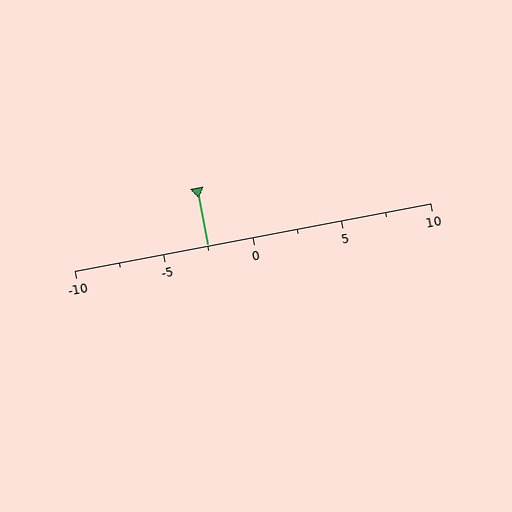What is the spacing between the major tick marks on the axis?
The major ticks are spaced 5 apart.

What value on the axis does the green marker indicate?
The marker indicates approximately -2.5.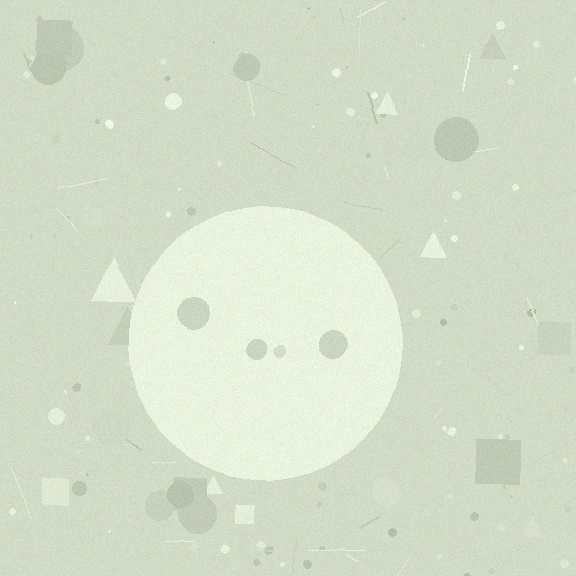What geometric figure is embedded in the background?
A circle is embedded in the background.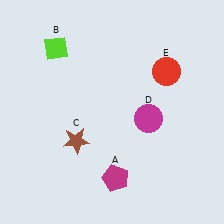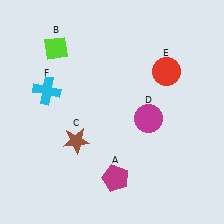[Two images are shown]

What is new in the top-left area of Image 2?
A cyan cross (F) was added in the top-left area of Image 2.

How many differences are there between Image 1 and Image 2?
There is 1 difference between the two images.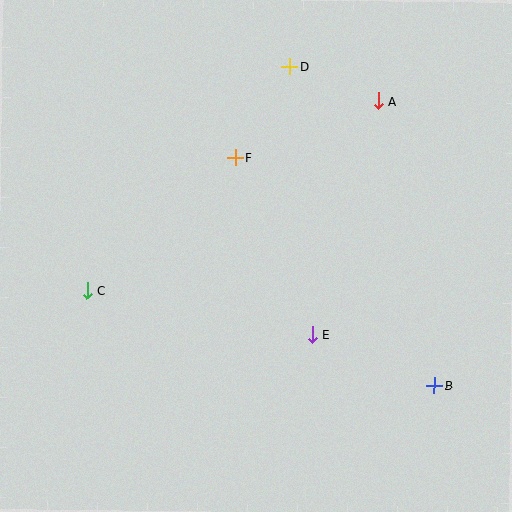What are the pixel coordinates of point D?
Point D is at (290, 66).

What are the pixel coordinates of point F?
Point F is at (235, 157).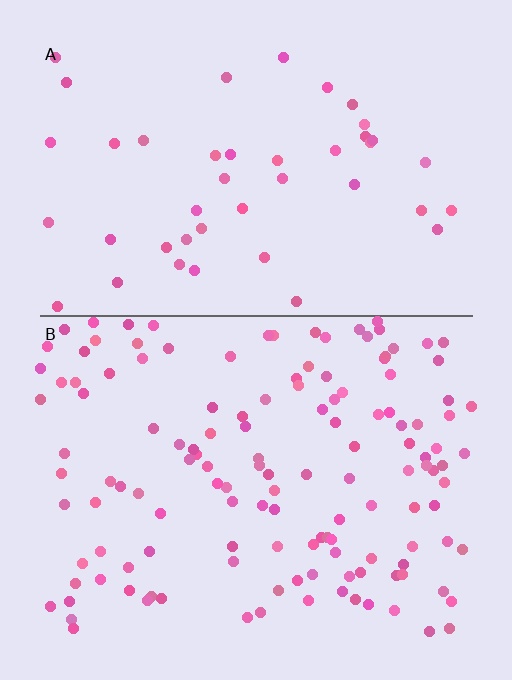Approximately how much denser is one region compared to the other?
Approximately 3.1× — region B over region A.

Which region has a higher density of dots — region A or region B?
B (the bottom).